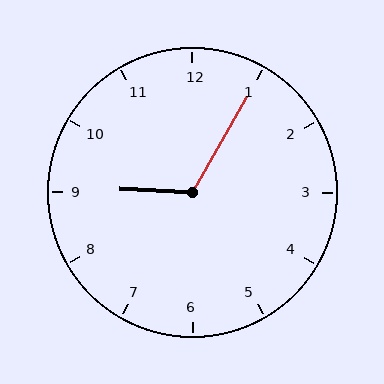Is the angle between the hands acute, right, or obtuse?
It is obtuse.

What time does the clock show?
9:05.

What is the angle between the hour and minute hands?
Approximately 118 degrees.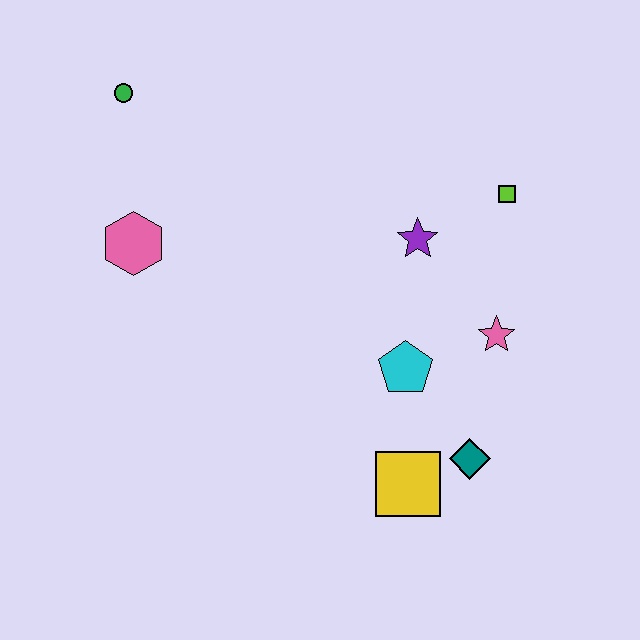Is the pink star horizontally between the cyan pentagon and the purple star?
No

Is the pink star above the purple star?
No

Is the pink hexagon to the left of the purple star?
Yes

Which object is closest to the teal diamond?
The yellow square is closest to the teal diamond.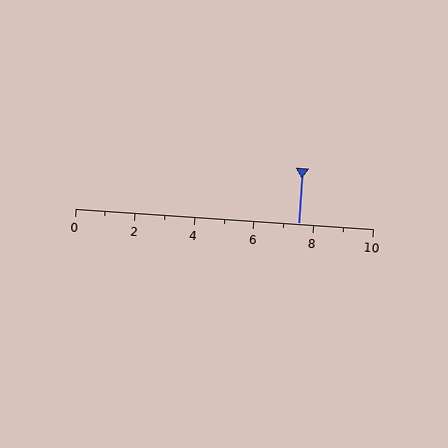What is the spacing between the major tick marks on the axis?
The major ticks are spaced 2 apart.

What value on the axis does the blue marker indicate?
The marker indicates approximately 7.5.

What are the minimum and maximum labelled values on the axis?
The axis runs from 0 to 10.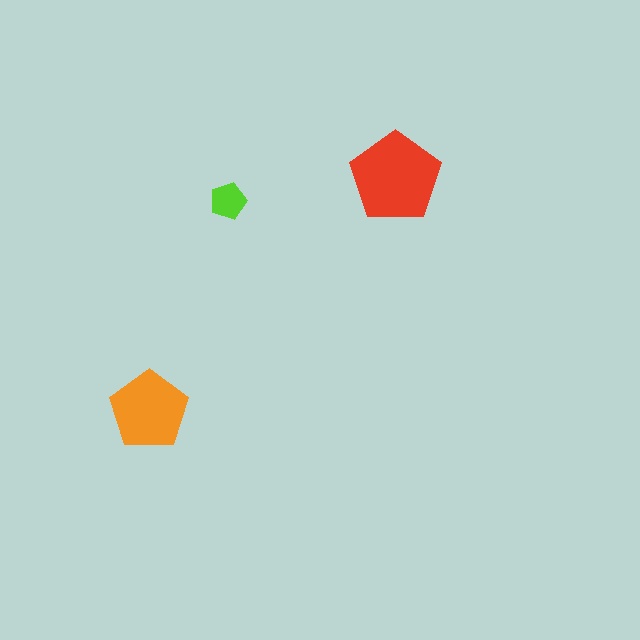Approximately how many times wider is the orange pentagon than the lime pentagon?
About 2 times wider.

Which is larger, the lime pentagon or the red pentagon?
The red one.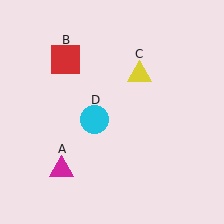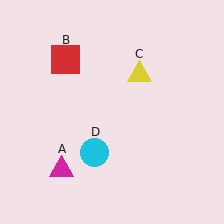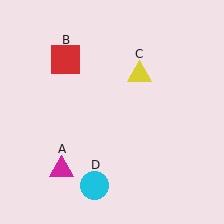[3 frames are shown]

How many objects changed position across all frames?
1 object changed position: cyan circle (object D).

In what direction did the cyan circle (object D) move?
The cyan circle (object D) moved down.